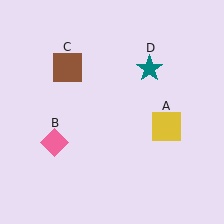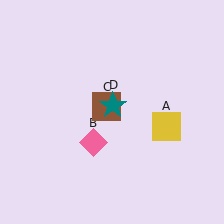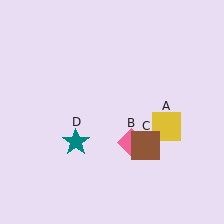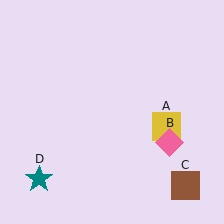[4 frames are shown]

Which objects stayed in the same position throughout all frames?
Yellow square (object A) remained stationary.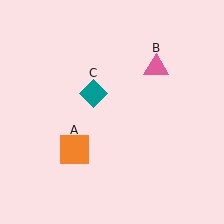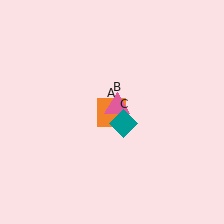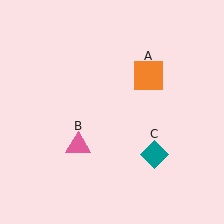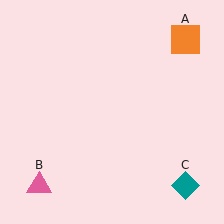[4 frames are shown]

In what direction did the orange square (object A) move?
The orange square (object A) moved up and to the right.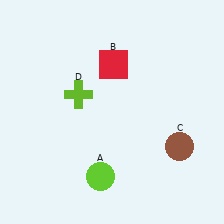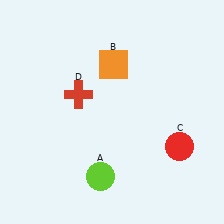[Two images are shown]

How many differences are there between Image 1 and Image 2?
There are 3 differences between the two images.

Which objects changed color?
B changed from red to orange. C changed from brown to red. D changed from lime to red.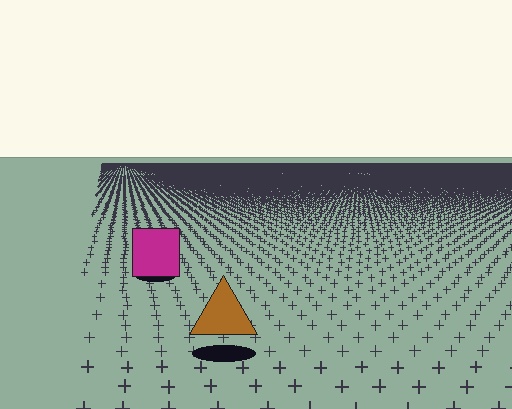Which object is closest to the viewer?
The brown triangle is closest. The texture marks near it are larger and more spread out.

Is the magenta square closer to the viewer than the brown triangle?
No. The brown triangle is closer — you can tell from the texture gradient: the ground texture is coarser near it.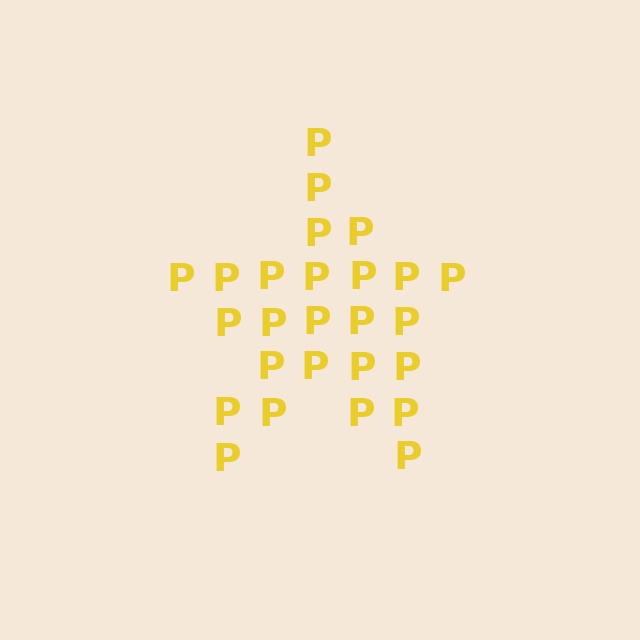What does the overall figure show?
The overall figure shows a star.